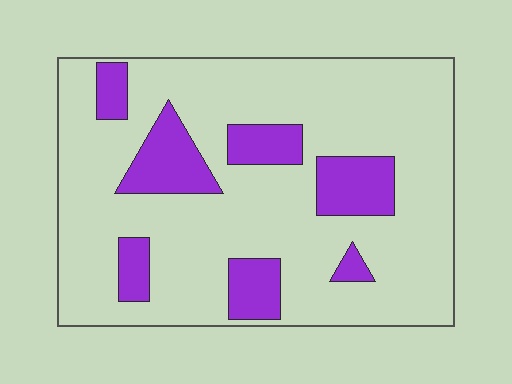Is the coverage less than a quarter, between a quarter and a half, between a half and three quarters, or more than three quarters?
Less than a quarter.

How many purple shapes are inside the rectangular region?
7.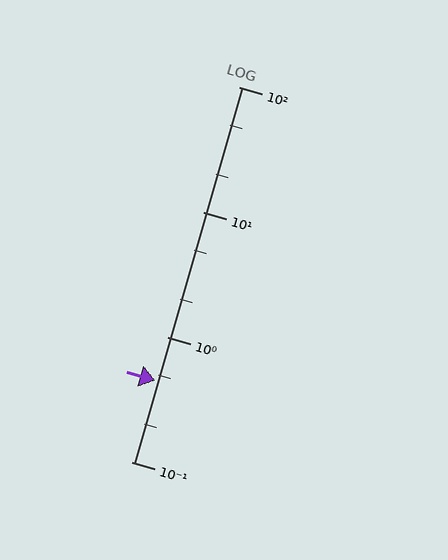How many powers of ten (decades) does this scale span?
The scale spans 3 decades, from 0.1 to 100.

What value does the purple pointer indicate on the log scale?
The pointer indicates approximately 0.45.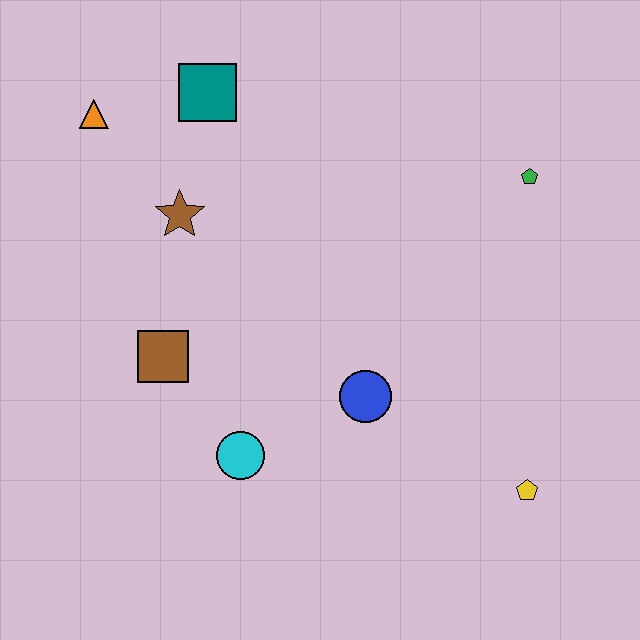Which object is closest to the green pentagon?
The blue circle is closest to the green pentagon.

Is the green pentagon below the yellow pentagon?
No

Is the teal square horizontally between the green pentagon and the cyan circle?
No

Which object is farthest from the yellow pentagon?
The orange triangle is farthest from the yellow pentagon.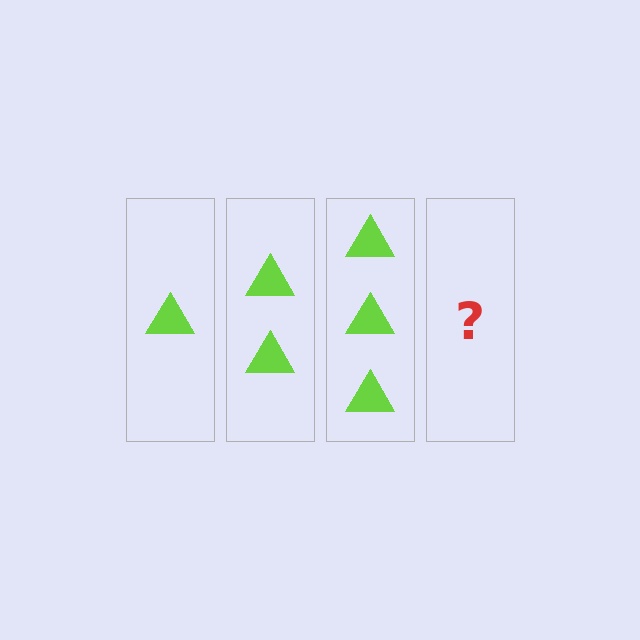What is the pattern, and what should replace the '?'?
The pattern is that each step adds one more triangle. The '?' should be 4 triangles.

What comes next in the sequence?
The next element should be 4 triangles.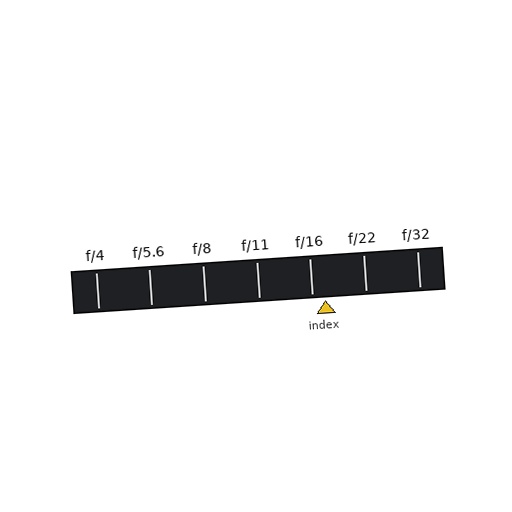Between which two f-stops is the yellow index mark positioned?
The index mark is between f/16 and f/22.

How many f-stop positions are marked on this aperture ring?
There are 7 f-stop positions marked.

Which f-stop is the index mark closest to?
The index mark is closest to f/16.